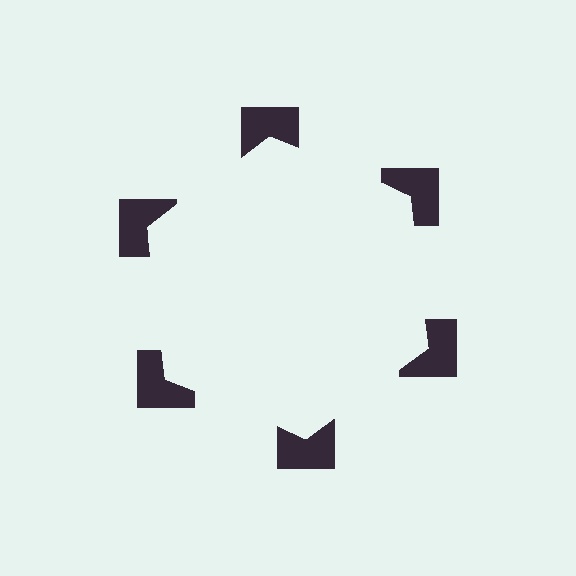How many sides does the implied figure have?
6 sides.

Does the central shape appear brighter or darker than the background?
It typically appears slightly brighter than the background, even though no actual brightness change is drawn.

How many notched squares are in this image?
There are 6 — one at each vertex of the illusory hexagon.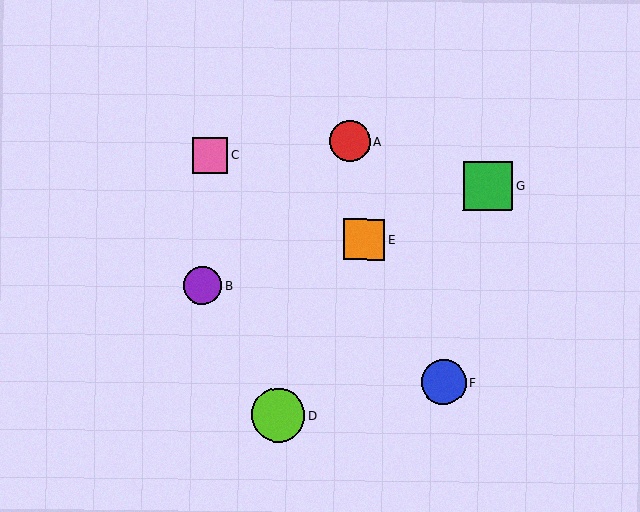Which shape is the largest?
The lime circle (labeled D) is the largest.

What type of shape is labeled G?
Shape G is a green square.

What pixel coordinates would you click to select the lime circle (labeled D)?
Click at (278, 415) to select the lime circle D.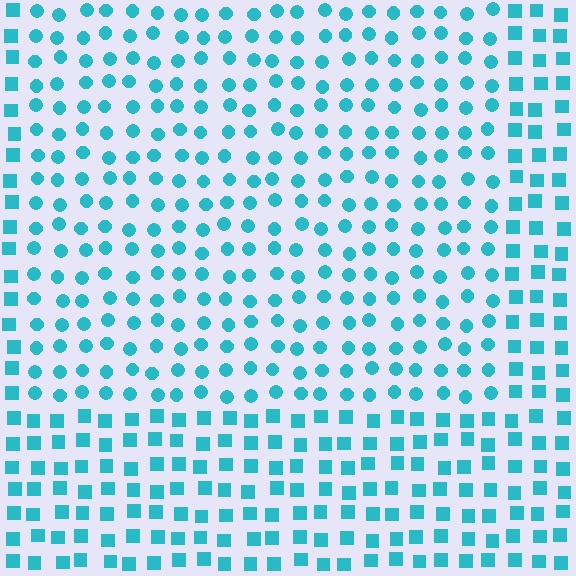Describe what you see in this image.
The image is filled with small cyan elements arranged in a uniform grid. A rectangle-shaped region contains circles, while the surrounding area contains squares. The boundary is defined purely by the change in element shape.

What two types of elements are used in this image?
The image uses circles inside the rectangle region and squares outside it.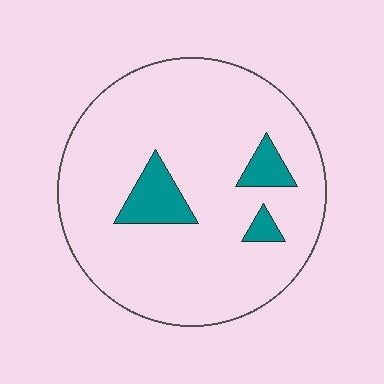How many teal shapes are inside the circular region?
3.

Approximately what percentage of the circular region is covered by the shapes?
Approximately 10%.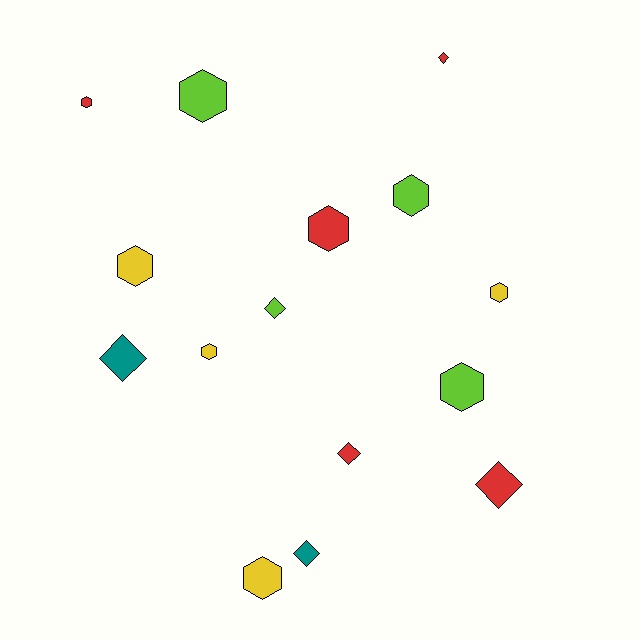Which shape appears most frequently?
Hexagon, with 9 objects.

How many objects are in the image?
There are 15 objects.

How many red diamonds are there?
There are 3 red diamonds.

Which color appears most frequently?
Red, with 5 objects.